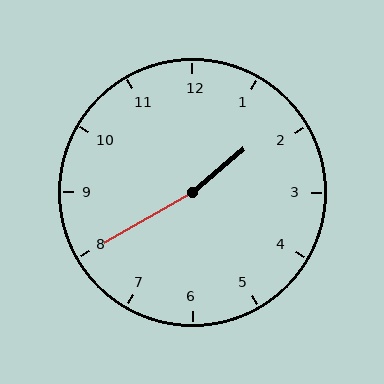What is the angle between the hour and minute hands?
Approximately 170 degrees.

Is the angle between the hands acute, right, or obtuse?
It is obtuse.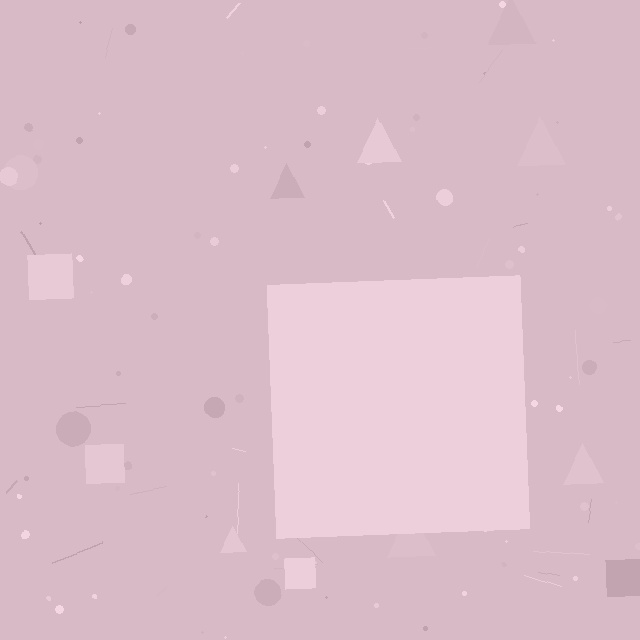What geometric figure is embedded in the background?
A square is embedded in the background.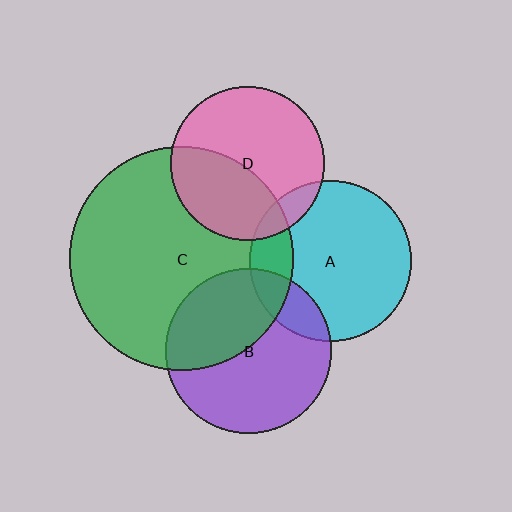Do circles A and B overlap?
Yes.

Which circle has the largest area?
Circle C (green).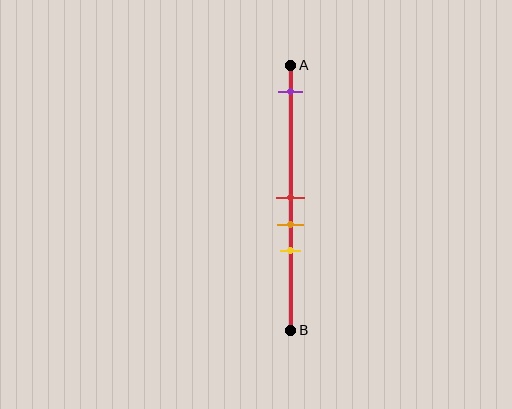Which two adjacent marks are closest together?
The red and orange marks are the closest adjacent pair.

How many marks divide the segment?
There are 4 marks dividing the segment.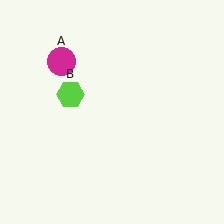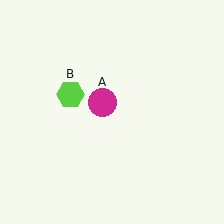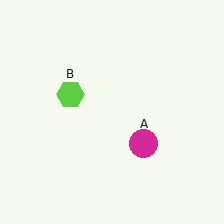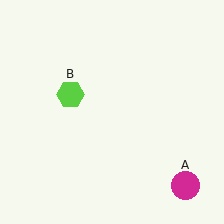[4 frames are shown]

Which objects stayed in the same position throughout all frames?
Lime hexagon (object B) remained stationary.